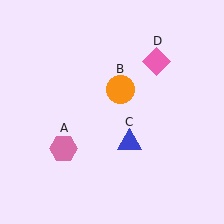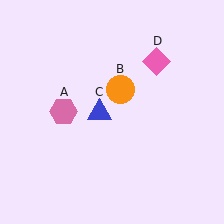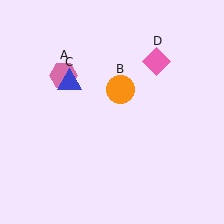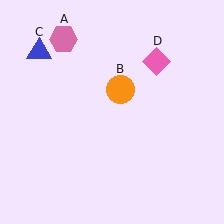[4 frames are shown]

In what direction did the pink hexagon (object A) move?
The pink hexagon (object A) moved up.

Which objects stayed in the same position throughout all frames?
Orange circle (object B) and pink diamond (object D) remained stationary.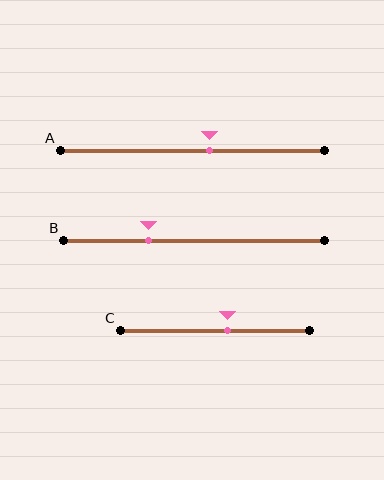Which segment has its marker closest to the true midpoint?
Segment C has its marker closest to the true midpoint.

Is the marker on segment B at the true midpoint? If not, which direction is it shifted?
No, the marker on segment B is shifted to the left by about 17% of the segment length.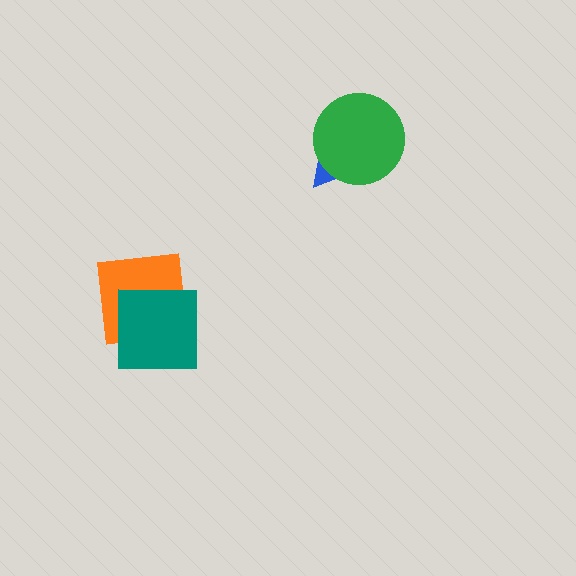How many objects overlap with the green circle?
1 object overlaps with the green circle.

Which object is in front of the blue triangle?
The green circle is in front of the blue triangle.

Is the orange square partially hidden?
Yes, it is partially covered by another shape.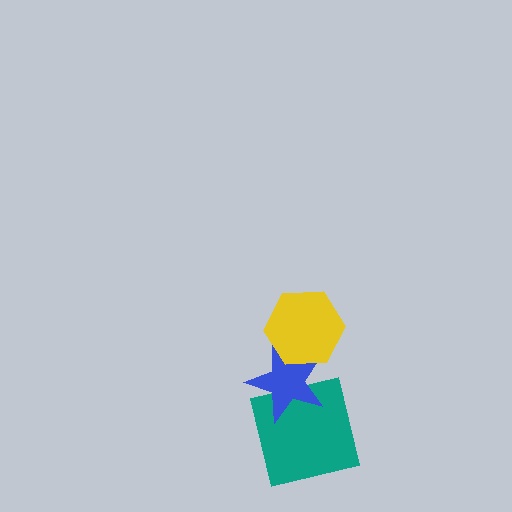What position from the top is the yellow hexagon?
The yellow hexagon is 1st from the top.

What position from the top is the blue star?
The blue star is 2nd from the top.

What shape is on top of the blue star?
The yellow hexagon is on top of the blue star.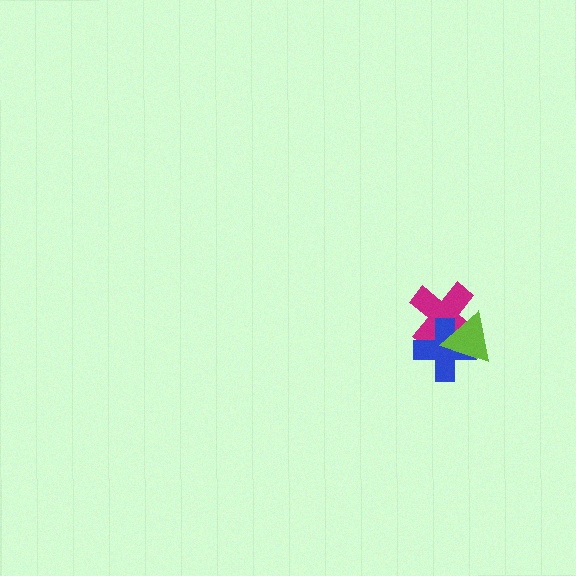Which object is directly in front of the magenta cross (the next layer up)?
The blue cross is directly in front of the magenta cross.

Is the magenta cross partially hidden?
Yes, it is partially covered by another shape.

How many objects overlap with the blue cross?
2 objects overlap with the blue cross.